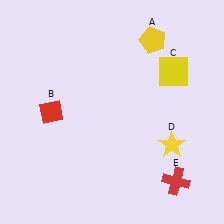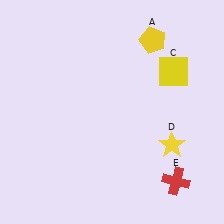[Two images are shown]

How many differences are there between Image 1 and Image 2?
There is 1 difference between the two images.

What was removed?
The red diamond (B) was removed in Image 2.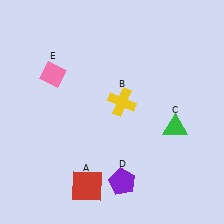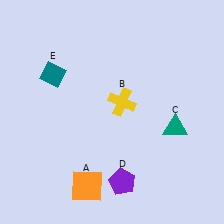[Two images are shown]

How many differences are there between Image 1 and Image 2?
There are 3 differences between the two images.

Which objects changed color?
A changed from red to orange. C changed from green to teal. E changed from pink to teal.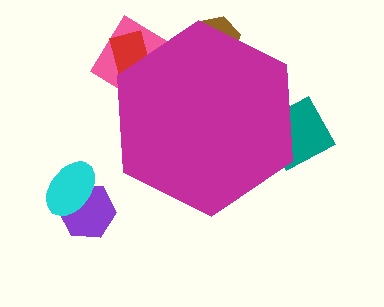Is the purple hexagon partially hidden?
No, the purple hexagon is fully visible.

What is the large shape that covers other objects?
A magenta hexagon.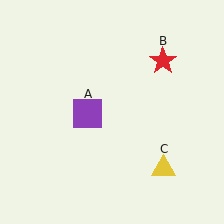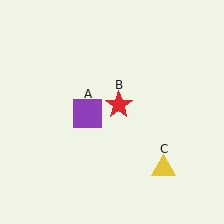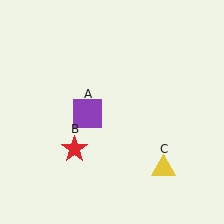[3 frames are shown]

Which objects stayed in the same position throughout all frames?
Purple square (object A) and yellow triangle (object C) remained stationary.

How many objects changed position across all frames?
1 object changed position: red star (object B).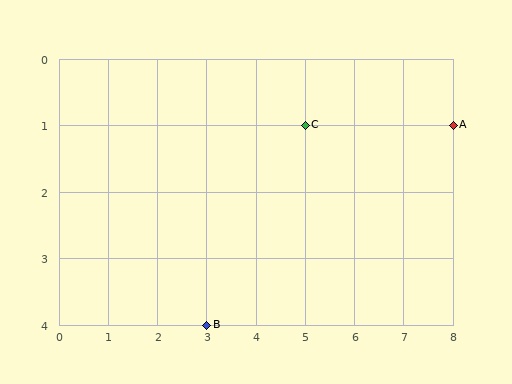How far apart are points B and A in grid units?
Points B and A are 5 columns and 3 rows apart (about 5.8 grid units diagonally).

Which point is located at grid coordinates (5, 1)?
Point C is at (5, 1).